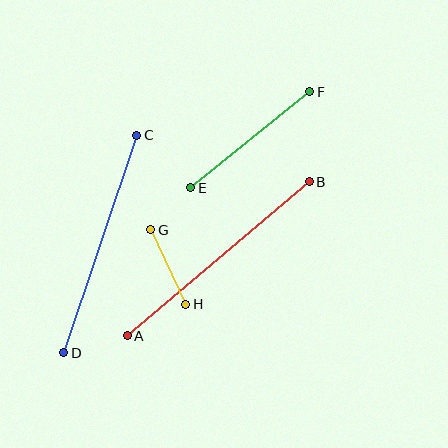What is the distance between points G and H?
The distance is approximately 82 pixels.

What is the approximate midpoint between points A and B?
The midpoint is at approximately (218, 259) pixels.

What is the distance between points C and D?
The distance is approximately 229 pixels.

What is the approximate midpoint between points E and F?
The midpoint is at approximately (250, 140) pixels.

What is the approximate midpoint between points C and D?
The midpoint is at approximately (100, 244) pixels.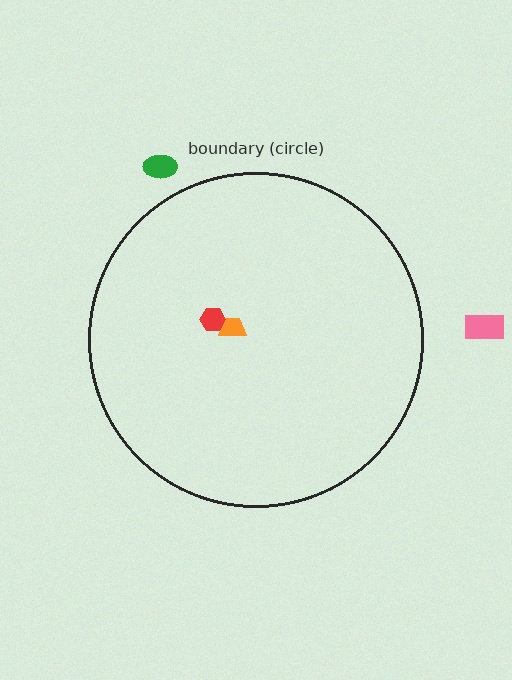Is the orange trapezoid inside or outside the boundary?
Inside.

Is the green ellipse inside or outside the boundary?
Outside.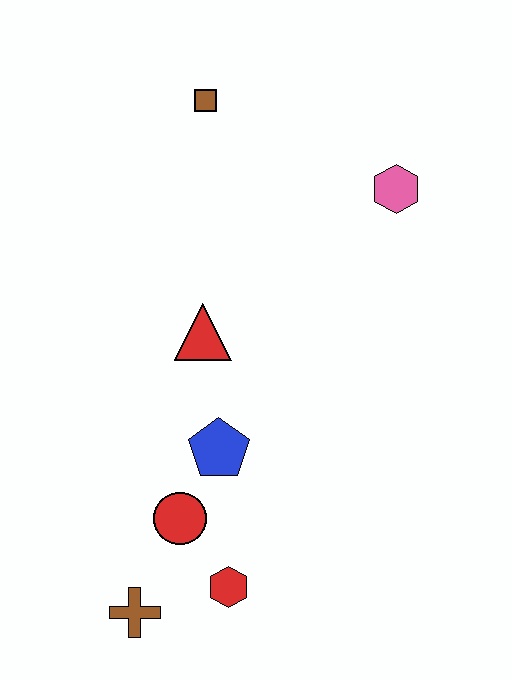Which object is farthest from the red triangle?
The brown cross is farthest from the red triangle.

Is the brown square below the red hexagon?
No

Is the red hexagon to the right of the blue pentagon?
Yes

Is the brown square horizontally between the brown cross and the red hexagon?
Yes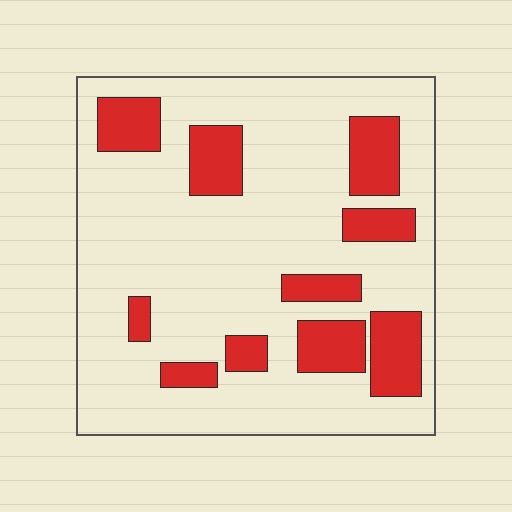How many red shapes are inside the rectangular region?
10.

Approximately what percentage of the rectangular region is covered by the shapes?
Approximately 20%.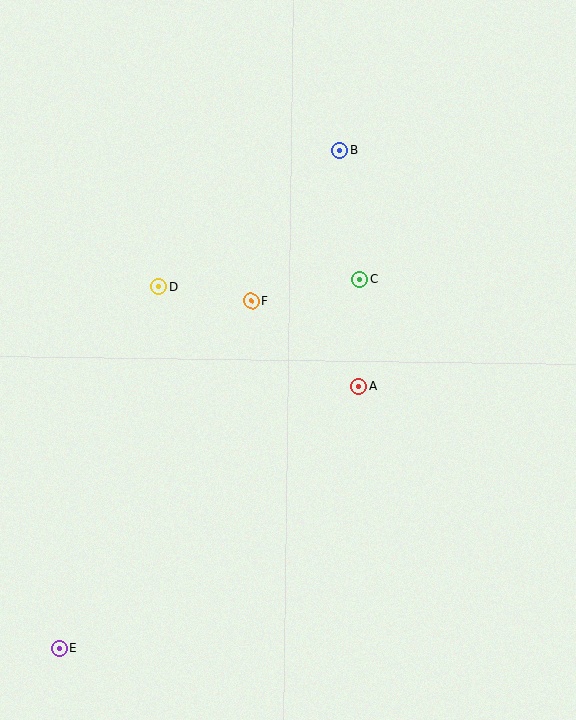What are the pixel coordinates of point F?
Point F is at (251, 301).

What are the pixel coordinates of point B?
Point B is at (339, 150).